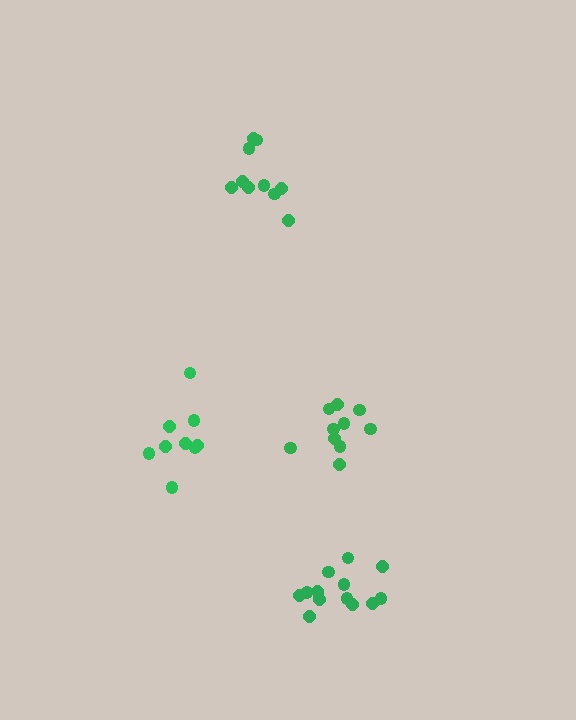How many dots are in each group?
Group 1: 14 dots, Group 2: 10 dots, Group 3: 9 dots, Group 4: 10 dots (43 total).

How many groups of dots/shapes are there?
There are 4 groups.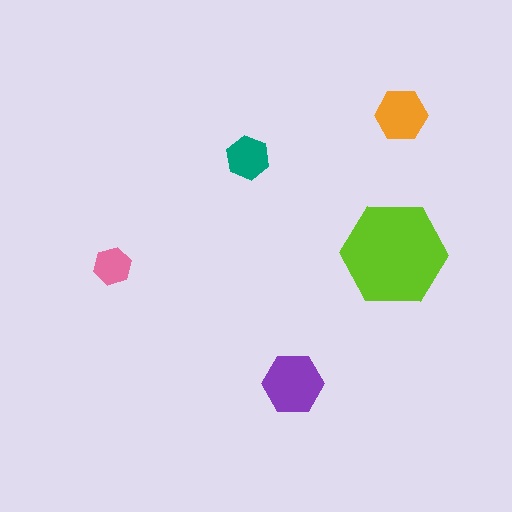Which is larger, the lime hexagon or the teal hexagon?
The lime one.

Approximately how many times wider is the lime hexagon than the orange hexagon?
About 2 times wider.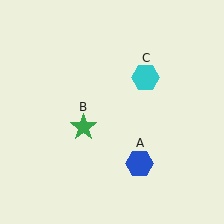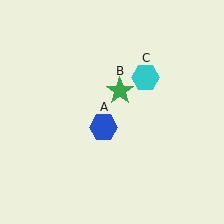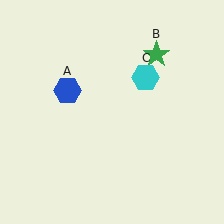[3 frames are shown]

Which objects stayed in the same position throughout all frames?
Cyan hexagon (object C) remained stationary.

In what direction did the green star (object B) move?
The green star (object B) moved up and to the right.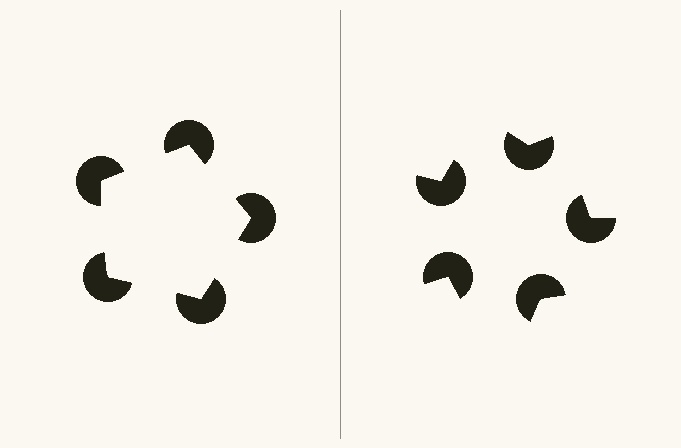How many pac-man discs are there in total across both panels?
10 — 5 on each side.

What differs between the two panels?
The pac-man discs are positioned identically on both sides; only the wedge orientations differ. On the left they align to a pentagon; on the right they are misaligned.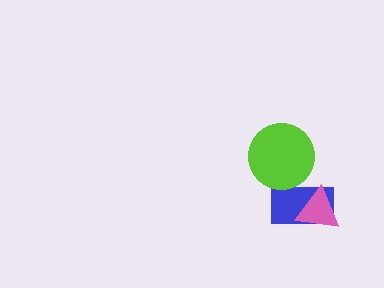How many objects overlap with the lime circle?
1 object overlaps with the lime circle.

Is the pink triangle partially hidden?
No, no other shape covers it.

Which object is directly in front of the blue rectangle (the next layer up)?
The pink triangle is directly in front of the blue rectangle.